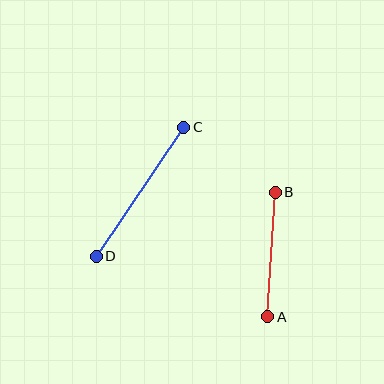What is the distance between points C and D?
The distance is approximately 156 pixels.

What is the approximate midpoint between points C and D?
The midpoint is at approximately (140, 192) pixels.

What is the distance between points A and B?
The distance is approximately 125 pixels.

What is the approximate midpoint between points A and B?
The midpoint is at approximately (271, 255) pixels.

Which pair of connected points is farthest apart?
Points C and D are farthest apart.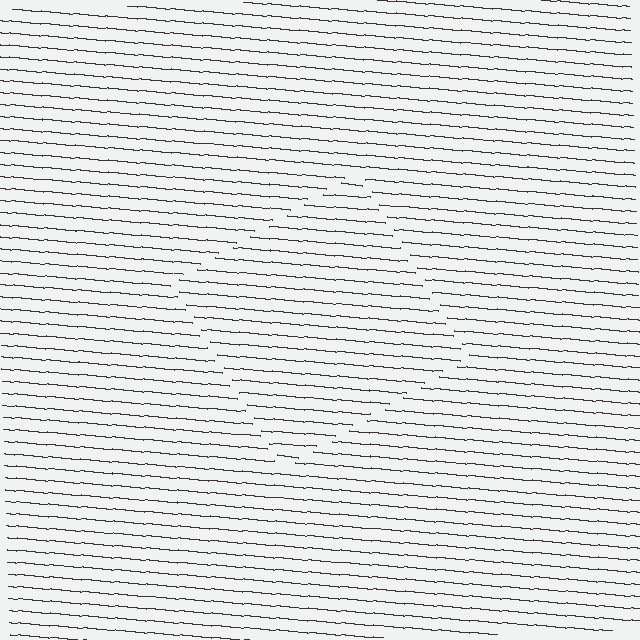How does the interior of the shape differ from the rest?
The interior of the shape contains the same grating, shifted by half a period — the contour is defined by the phase discontinuity where line-ends from the inner and outer gratings abut.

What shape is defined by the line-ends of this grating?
An illusory square. The interior of the shape contains the same grating, shifted by half a period — the contour is defined by the phase discontinuity where line-ends from the inner and outer gratings abut.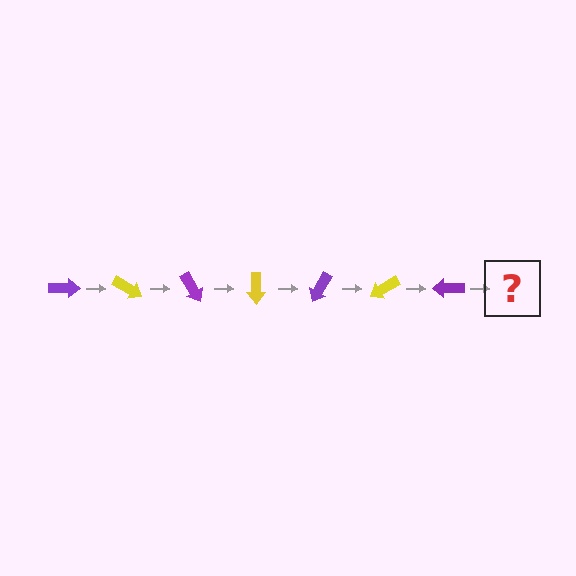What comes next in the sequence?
The next element should be a yellow arrow, rotated 210 degrees from the start.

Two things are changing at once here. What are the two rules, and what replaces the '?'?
The two rules are that it rotates 30 degrees each step and the color cycles through purple and yellow. The '?' should be a yellow arrow, rotated 210 degrees from the start.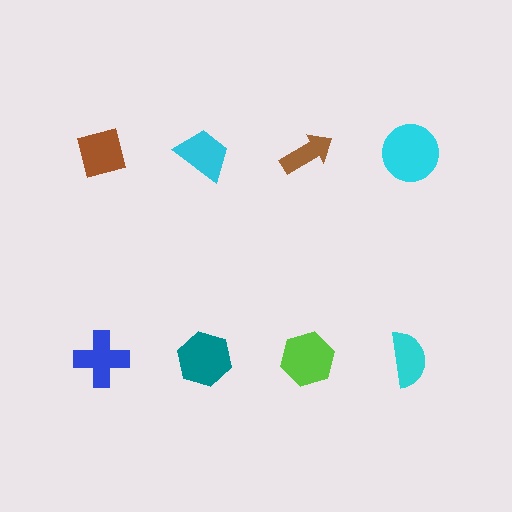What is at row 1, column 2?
A cyan trapezoid.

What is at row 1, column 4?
A cyan circle.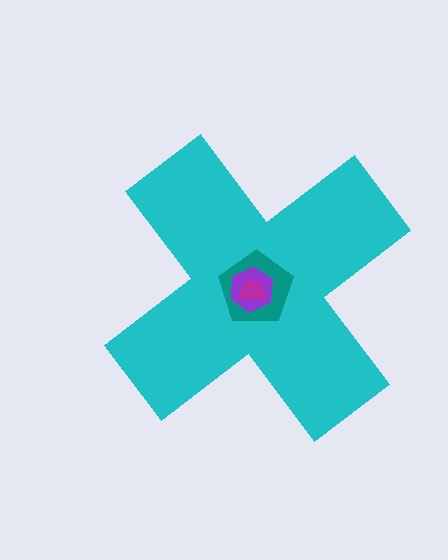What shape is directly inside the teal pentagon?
The purple hexagon.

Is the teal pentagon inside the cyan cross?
Yes.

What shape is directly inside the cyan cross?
The teal pentagon.